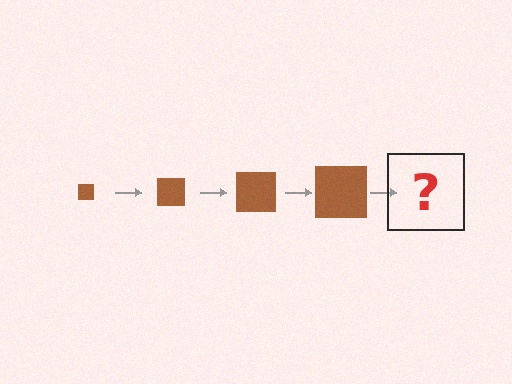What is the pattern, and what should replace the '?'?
The pattern is that the square gets progressively larger each step. The '?' should be a brown square, larger than the previous one.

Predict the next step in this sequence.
The next step is a brown square, larger than the previous one.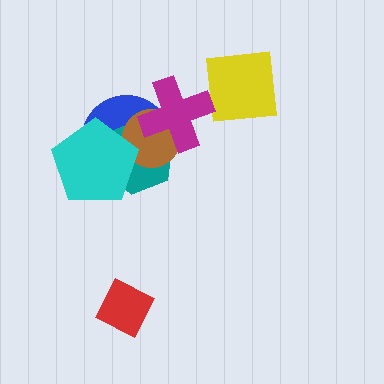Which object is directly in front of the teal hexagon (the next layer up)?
The brown circle is directly in front of the teal hexagon.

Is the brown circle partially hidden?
Yes, it is partially covered by another shape.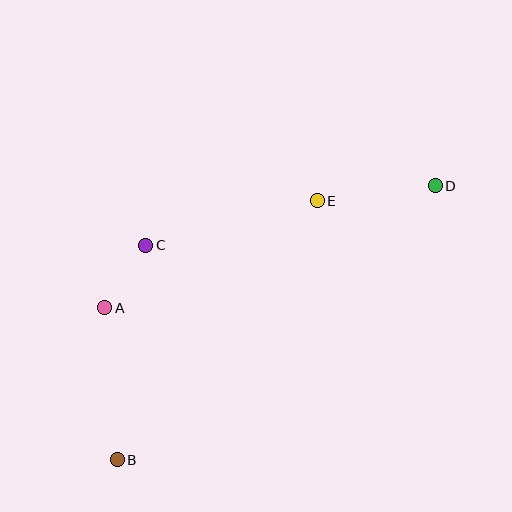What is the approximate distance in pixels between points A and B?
The distance between A and B is approximately 153 pixels.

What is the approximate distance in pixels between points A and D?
The distance between A and D is approximately 352 pixels.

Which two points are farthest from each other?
Points B and D are farthest from each other.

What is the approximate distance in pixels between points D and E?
The distance between D and E is approximately 119 pixels.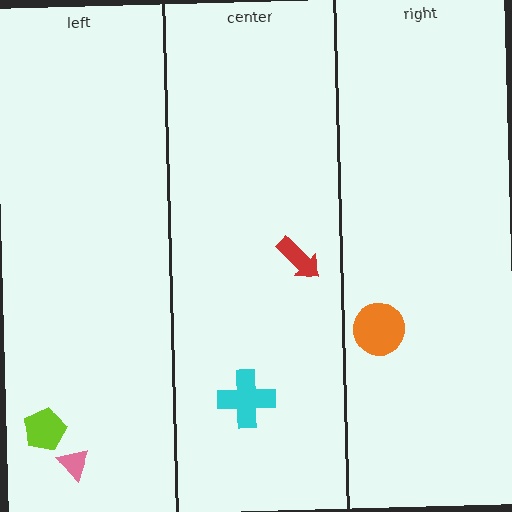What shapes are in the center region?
The cyan cross, the red arrow.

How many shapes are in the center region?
2.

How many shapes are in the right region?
1.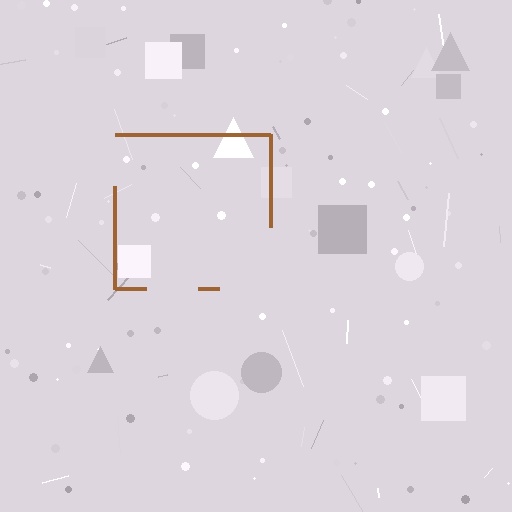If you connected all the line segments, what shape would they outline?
They would outline a square.